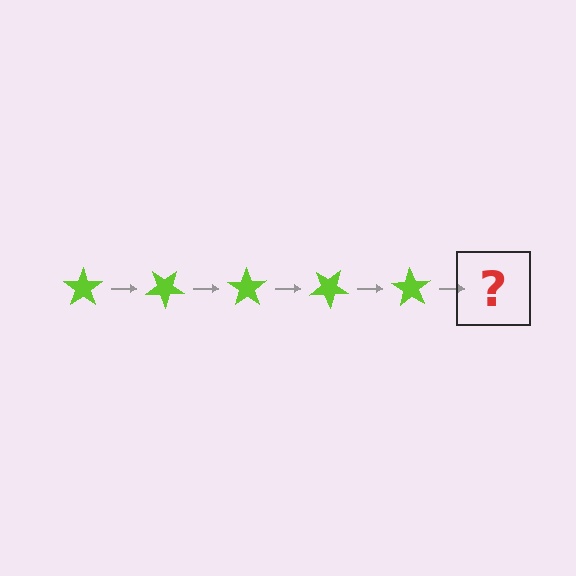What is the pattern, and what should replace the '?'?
The pattern is that the star rotates 35 degrees each step. The '?' should be a lime star rotated 175 degrees.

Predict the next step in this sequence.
The next step is a lime star rotated 175 degrees.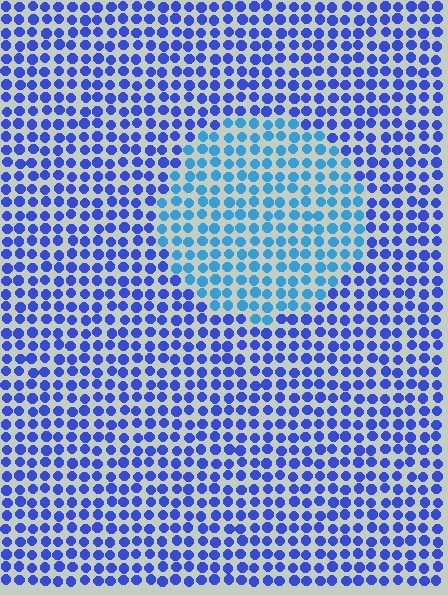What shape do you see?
I see a circle.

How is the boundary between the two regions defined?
The boundary is defined purely by a slight shift in hue (about 33 degrees). Spacing, size, and orientation are identical on both sides.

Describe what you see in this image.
The image is filled with small blue elements in a uniform arrangement. A circle-shaped region is visible where the elements are tinted to a slightly different hue, forming a subtle color boundary.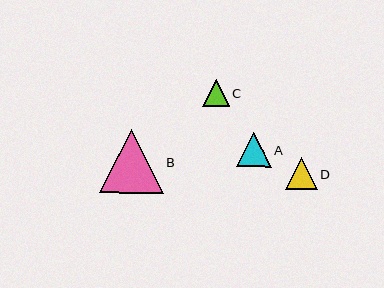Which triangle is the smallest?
Triangle C is the smallest with a size of approximately 26 pixels.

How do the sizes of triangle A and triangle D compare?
Triangle A and triangle D are approximately the same size.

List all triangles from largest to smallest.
From largest to smallest: B, A, D, C.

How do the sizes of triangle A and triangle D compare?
Triangle A and triangle D are approximately the same size.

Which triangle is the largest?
Triangle B is the largest with a size of approximately 64 pixels.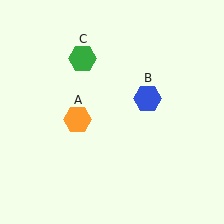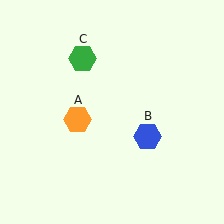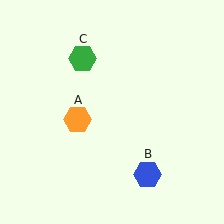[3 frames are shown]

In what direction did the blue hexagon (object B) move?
The blue hexagon (object B) moved down.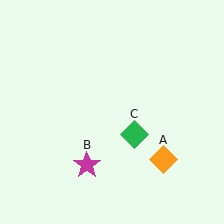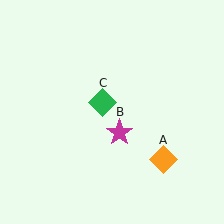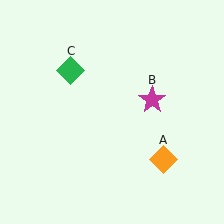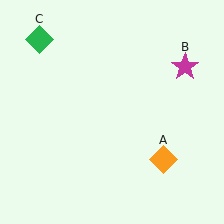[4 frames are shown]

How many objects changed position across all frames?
2 objects changed position: magenta star (object B), green diamond (object C).